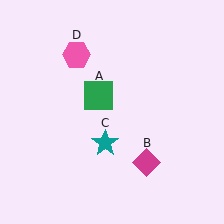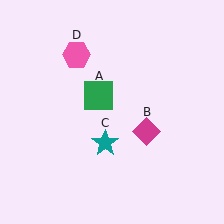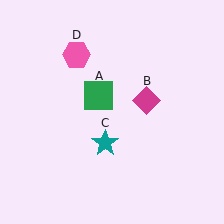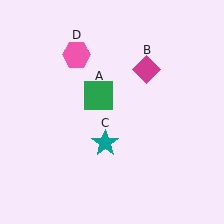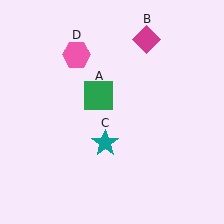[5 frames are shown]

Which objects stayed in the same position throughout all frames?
Green square (object A) and teal star (object C) and pink hexagon (object D) remained stationary.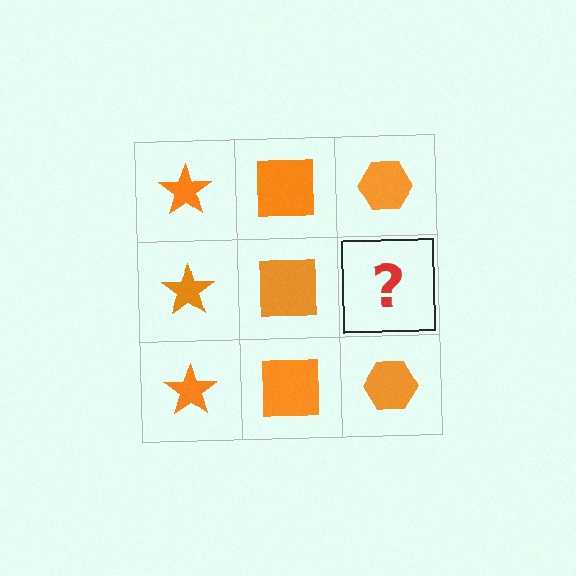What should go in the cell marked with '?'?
The missing cell should contain an orange hexagon.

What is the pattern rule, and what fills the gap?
The rule is that each column has a consistent shape. The gap should be filled with an orange hexagon.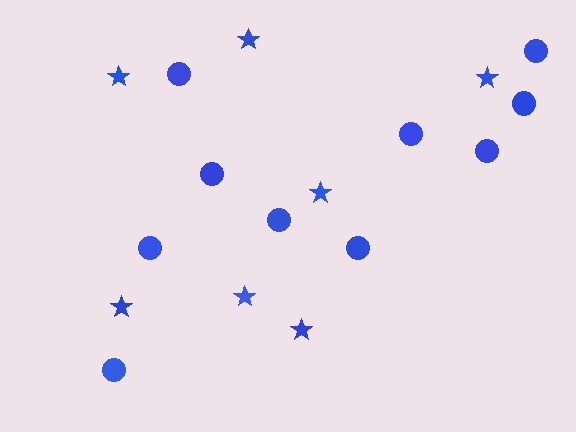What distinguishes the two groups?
There are 2 groups: one group of stars (7) and one group of circles (10).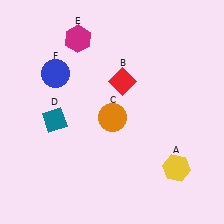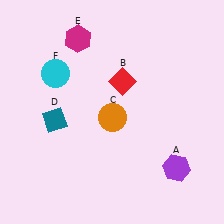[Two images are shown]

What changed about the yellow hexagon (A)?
In Image 1, A is yellow. In Image 2, it changed to purple.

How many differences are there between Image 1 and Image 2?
There are 2 differences between the two images.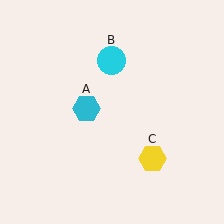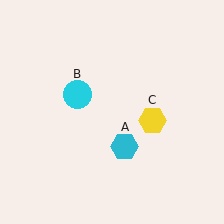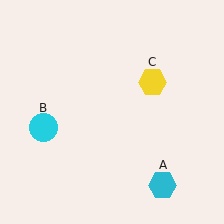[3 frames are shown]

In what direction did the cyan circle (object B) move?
The cyan circle (object B) moved down and to the left.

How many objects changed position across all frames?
3 objects changed position: cyan hexagon (object A), cyan circle (object B), yellow hexagon (object C).